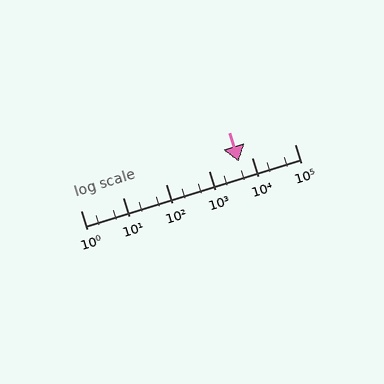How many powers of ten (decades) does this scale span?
The scale spans 5 decades, from 1 to 100000.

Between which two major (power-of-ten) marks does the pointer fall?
The pointer is between 1000 and 10000.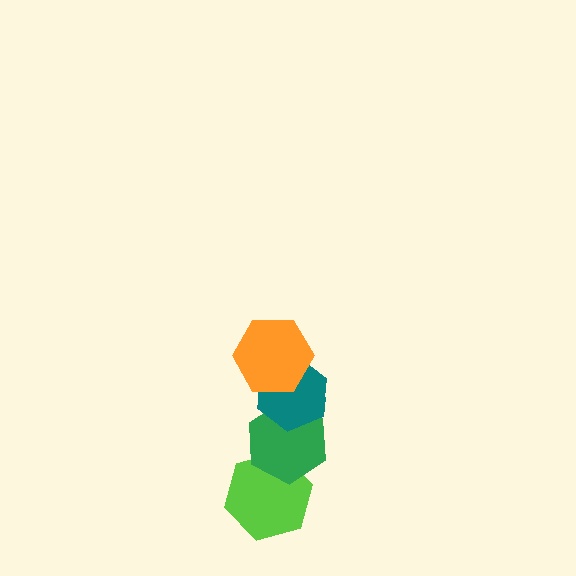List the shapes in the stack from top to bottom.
From top to bottom: the orange hexagon, the teal hexagon, the green hexagon, the lime hexagon.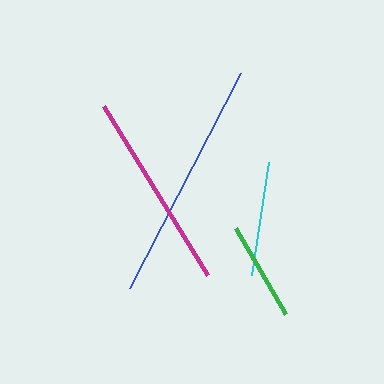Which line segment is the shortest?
The green line is the shortest at approximately 100 pixels.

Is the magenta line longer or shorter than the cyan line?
The magenta line is longer than the cyan line.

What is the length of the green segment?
The green segment is approximately 100 pixels long.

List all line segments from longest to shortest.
From longest to shortest: blue, magenta, cyan, green.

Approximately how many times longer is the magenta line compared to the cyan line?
The magenta line is approximately 1.7 times the length of the cyan line.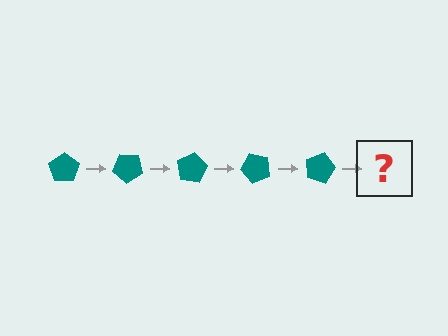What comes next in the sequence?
The next element should be a teal pentagon rotated 200 degrees.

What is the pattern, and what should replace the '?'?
The pattern is that the pentagon rotates 40 degrees each step. The '?' should be a teal pentagon rotated 200 degrees.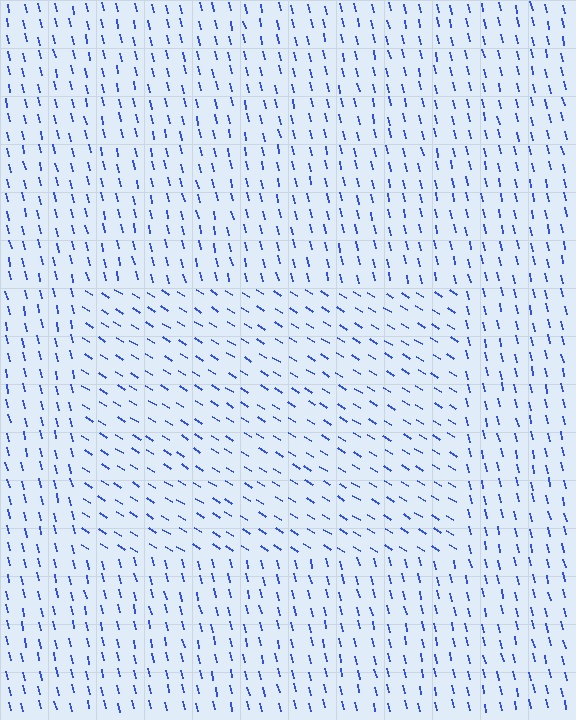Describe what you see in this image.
The image is filled with small blue line segments. A rectangle region in the image has lines oriented differently from the surrounding lines, creating a visible texture boundary.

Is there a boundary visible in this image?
Yes, there is a texture boundary formed by a change in line orientation.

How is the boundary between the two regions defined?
The boundary is defined purely by a change in line orientation (approximately 45 degrees difference). All lines are the same color and thickness.